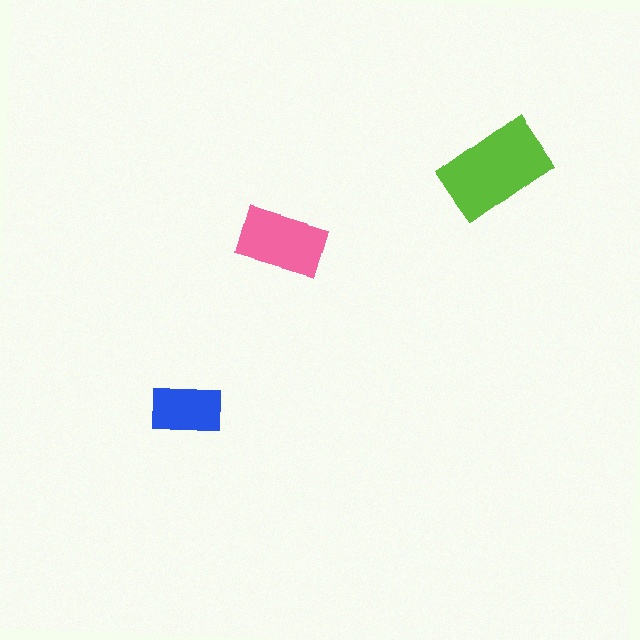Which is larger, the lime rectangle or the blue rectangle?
The lime one.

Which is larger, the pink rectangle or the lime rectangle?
The lime one.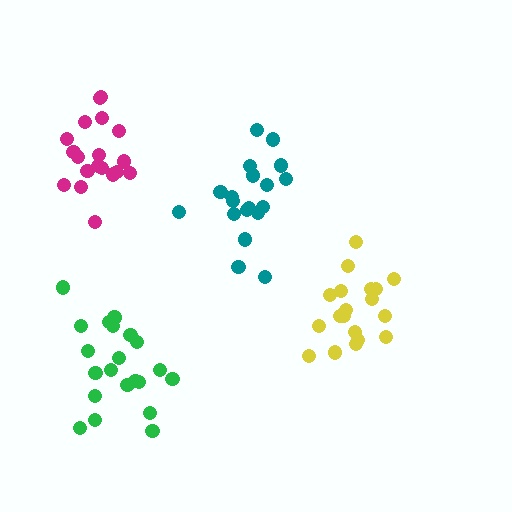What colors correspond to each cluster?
The clusters are colored: magenta, green, teal, yellow.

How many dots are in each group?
Group 1: 19 dots, Group 2: 21 dots, Group 3: 19 dots, Group 4: 19 dots (78 total).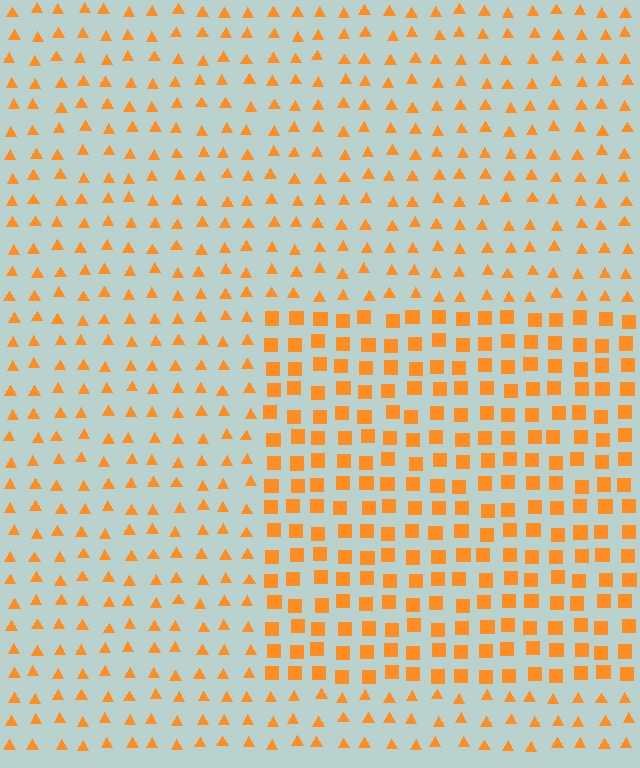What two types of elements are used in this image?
The image uses squares inside the rectangle region and triangles outside it.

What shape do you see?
I see a rectangle.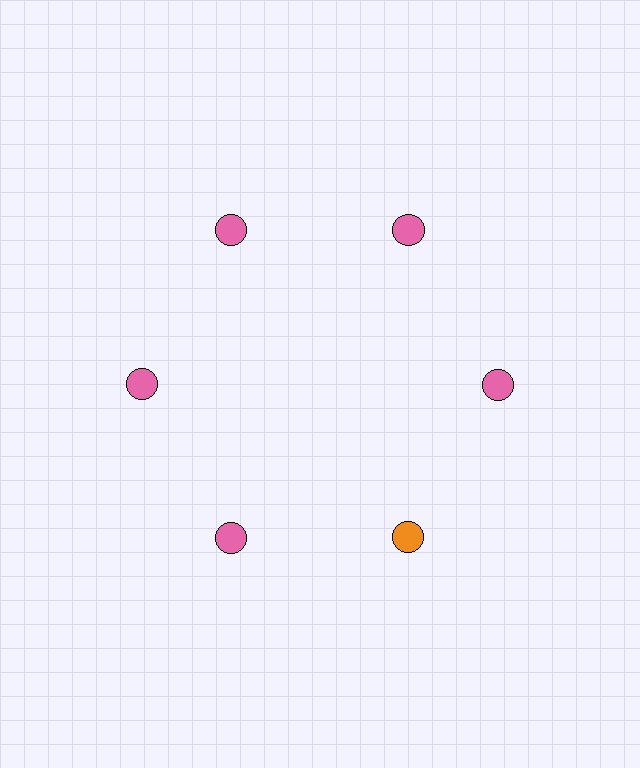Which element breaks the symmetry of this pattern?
The orange circle at roughly the 5 o'clock position breaks the symmetry. All other shapes are pink circles.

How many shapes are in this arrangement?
There are 6 shapes arranged in a ring pattern.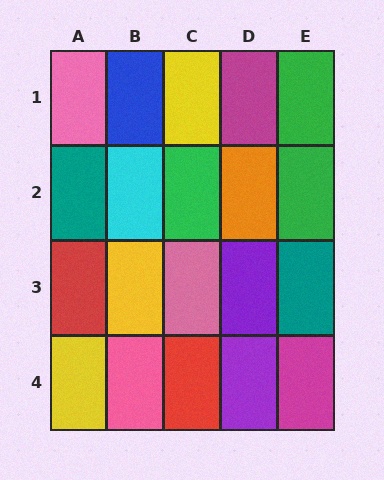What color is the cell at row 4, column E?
Magenta.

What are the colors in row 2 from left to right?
Teal, cyan, green, orange, green.